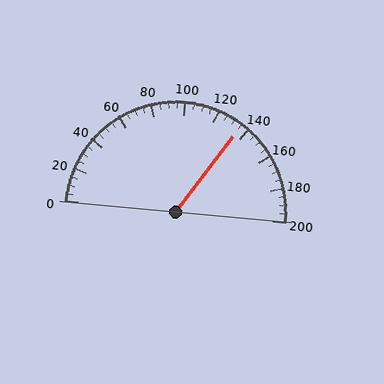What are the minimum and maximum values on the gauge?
The gauge ranges from 0 to 200.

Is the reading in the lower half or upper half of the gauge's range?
The reading is in the upper half of the range (0 to 200).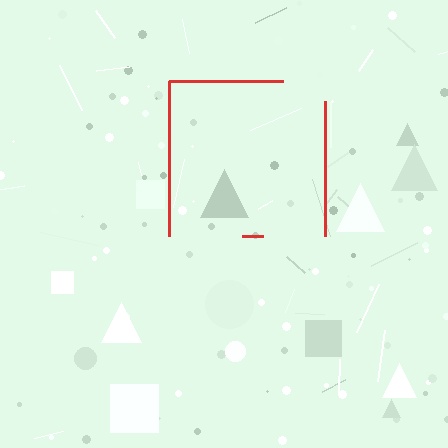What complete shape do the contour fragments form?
The contour fragments form a square.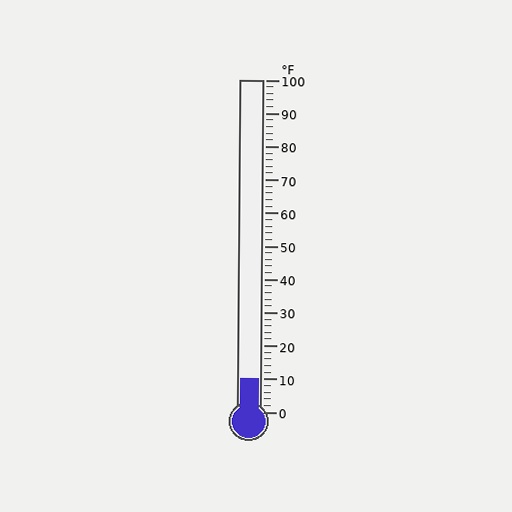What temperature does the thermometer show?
The thermometer shows approximately 10°F.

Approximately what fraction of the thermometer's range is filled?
The thermometer is filled to approximately 10% of its range.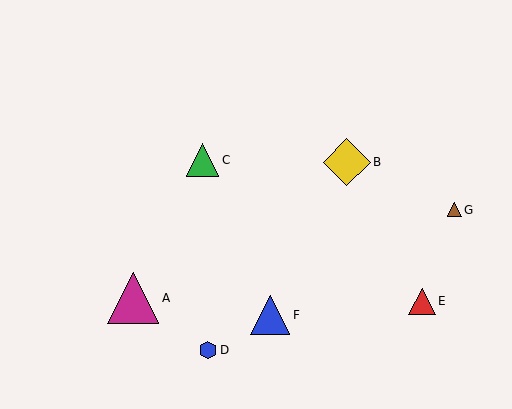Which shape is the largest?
The magenta triangle (labeled A) is the largest.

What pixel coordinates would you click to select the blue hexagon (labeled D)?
Click at (208, 350) to select the blue hexagon D.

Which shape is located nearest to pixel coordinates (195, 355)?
The blue hexagon (labeled D) at (208, 350) is nearest to that location.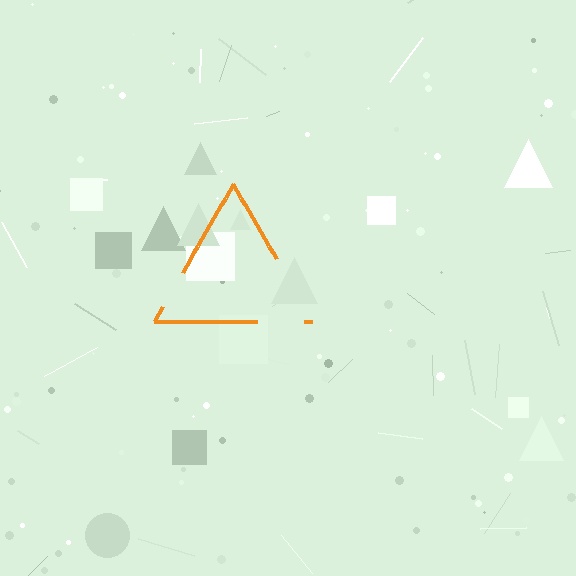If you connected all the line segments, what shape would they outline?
They would outline a triangle.